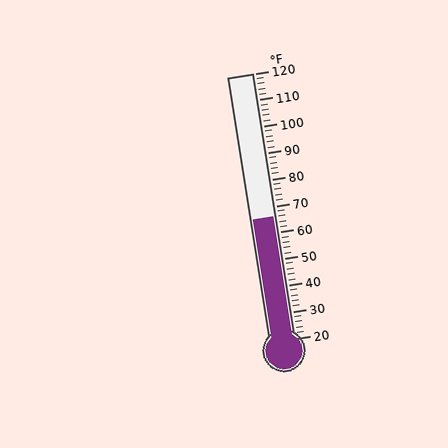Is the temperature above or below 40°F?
The temperature is above 40°F.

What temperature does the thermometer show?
The thermometer shows approximately 66°F.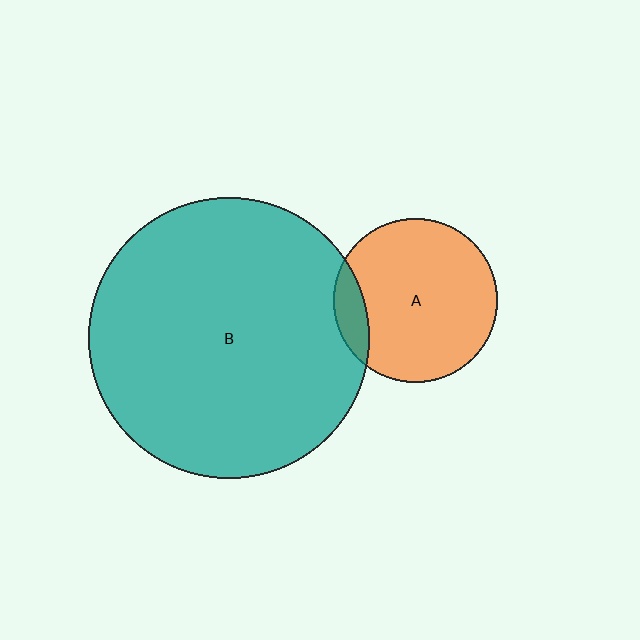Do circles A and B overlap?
Yes.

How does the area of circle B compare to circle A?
Approximately 2.9 times.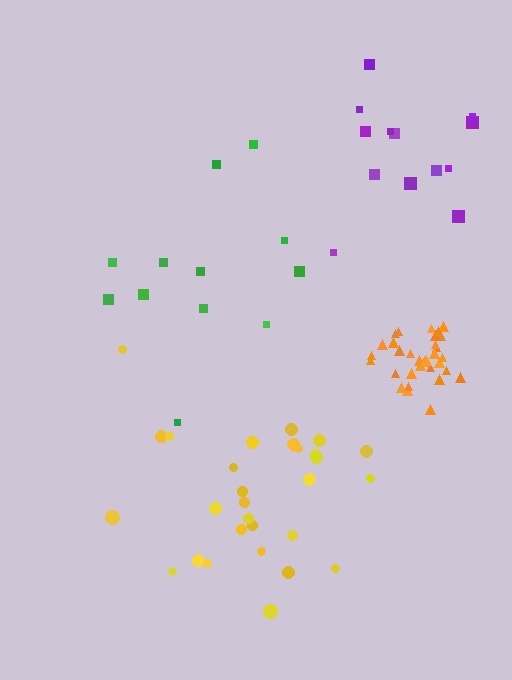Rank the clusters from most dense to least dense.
orange, yellow, green, purple.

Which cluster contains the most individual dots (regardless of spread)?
Orange (32).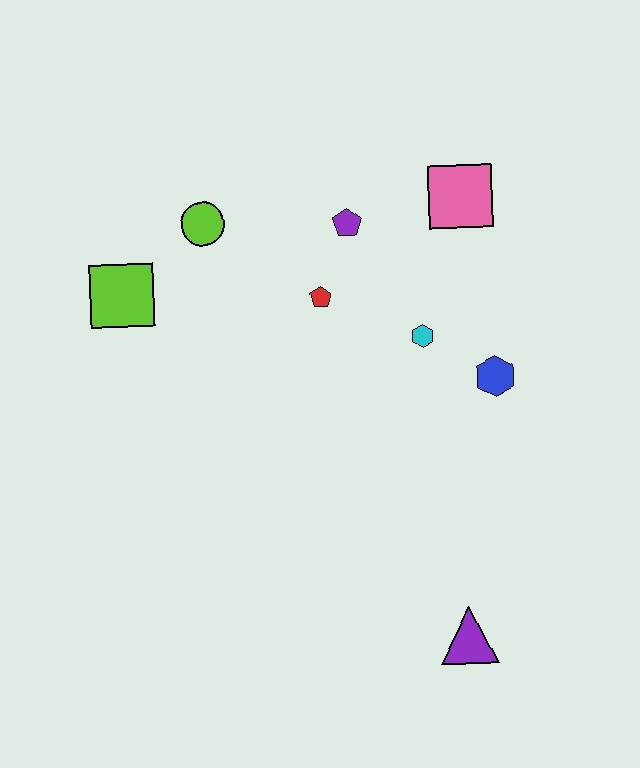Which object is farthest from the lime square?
The purple triangle is farthest from the lime square.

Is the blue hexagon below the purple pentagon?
Yes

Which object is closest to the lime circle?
The lime square is closest to the lime circle.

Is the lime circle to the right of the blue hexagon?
No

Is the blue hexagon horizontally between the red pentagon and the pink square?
No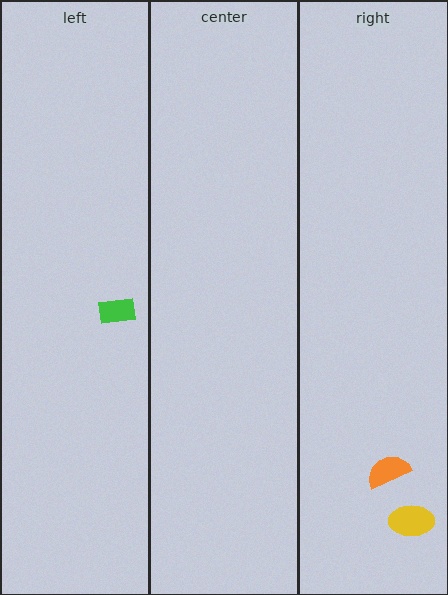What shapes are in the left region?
The green rectangle.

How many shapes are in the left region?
1.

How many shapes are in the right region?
2.